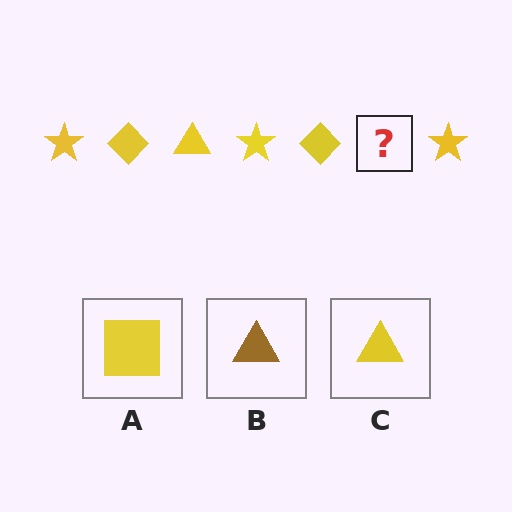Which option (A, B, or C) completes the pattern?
C.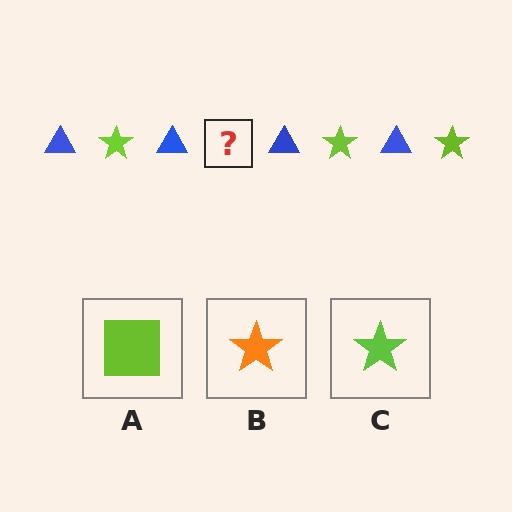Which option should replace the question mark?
Option C.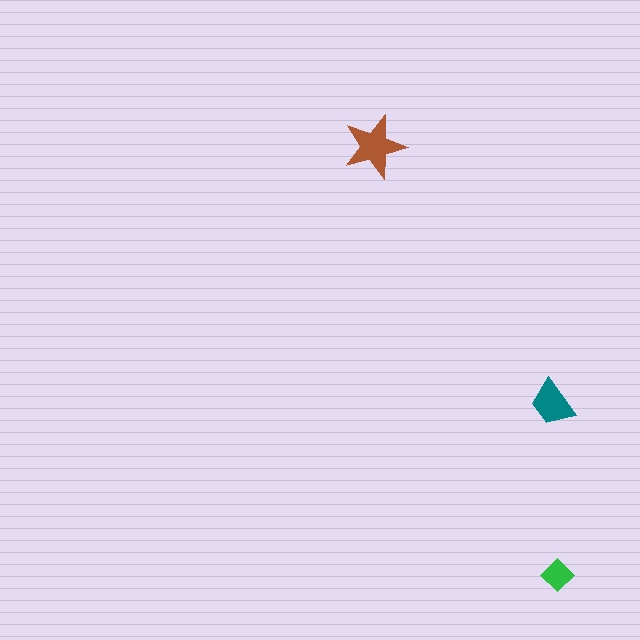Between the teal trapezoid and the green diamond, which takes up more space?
The teal trapezoid.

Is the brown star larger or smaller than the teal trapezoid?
Larger.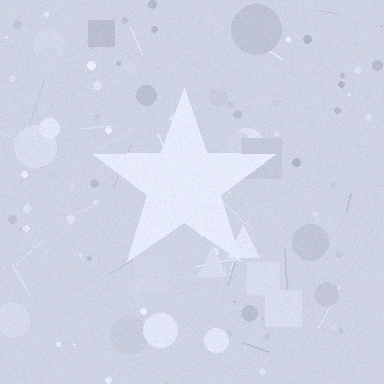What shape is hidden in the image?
A star is hidden in the image.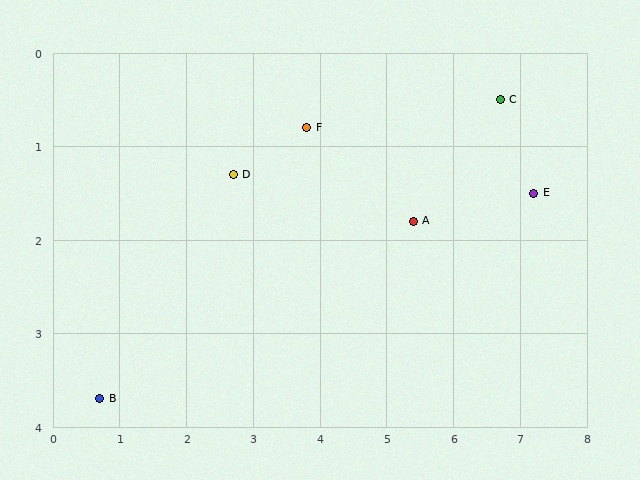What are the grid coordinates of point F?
Point F is at approximately (3.8, 0.8).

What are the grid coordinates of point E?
Point E is at approximately (7.2, 1.5).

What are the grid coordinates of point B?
Point B is at approximately (0.7, 3.7).